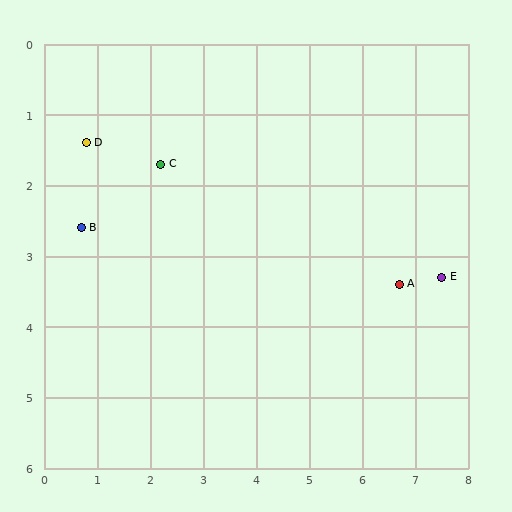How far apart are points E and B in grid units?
Points E and B are about 6.8 grid units apart.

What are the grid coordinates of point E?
Point E is at approximately (7.5, 3.3).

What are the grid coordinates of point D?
Point D is at approximately (0.8, 1.4).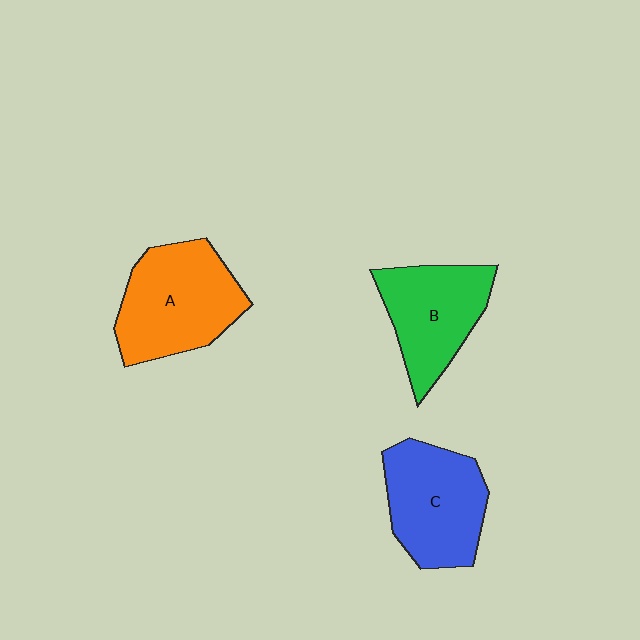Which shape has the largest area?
Shape A (orange).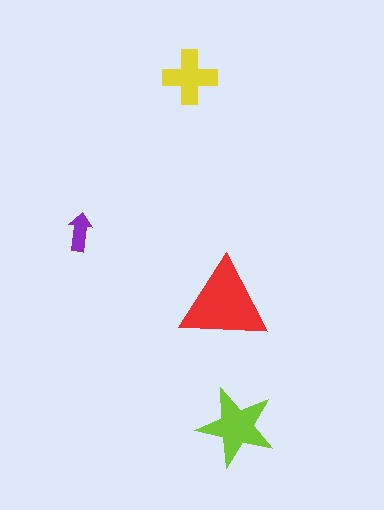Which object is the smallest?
The purple arrow.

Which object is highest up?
The yellow cross is topmost.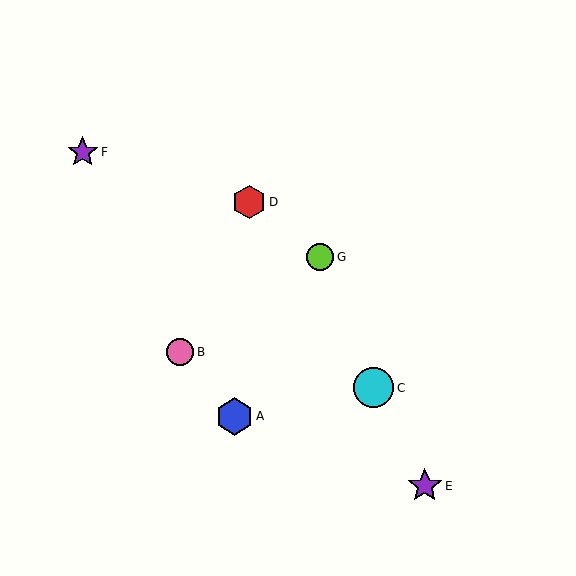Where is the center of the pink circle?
The center of the pink circle is at (180, 352).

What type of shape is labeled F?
Shape F is a purple star.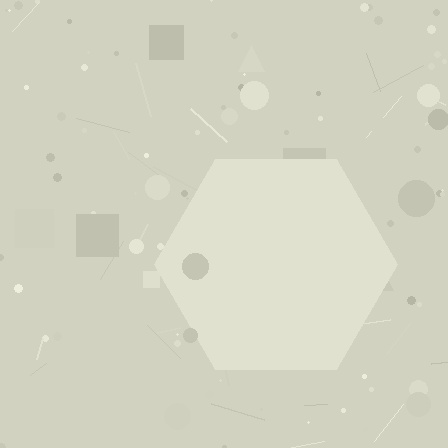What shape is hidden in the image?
A hexagon is hidden in the image.